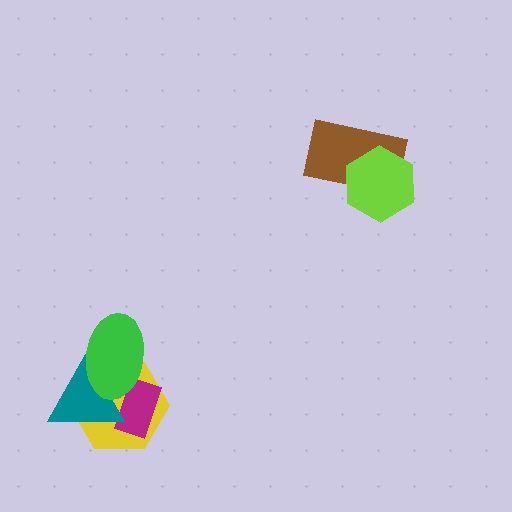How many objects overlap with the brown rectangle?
1 object overlaps with the brown rectangle.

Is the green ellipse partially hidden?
No, no other shape covers it.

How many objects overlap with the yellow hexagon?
3 objects overlap with the yellow hexagon.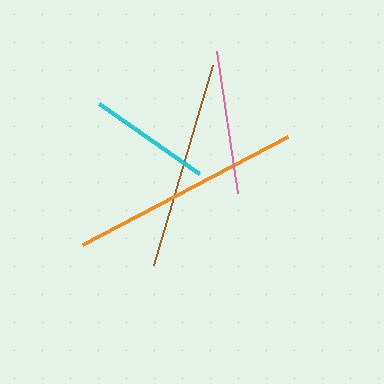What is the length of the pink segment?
The pink segment is approximately 144 pixels long.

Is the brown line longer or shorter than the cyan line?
The brown line is longer than the cyan line.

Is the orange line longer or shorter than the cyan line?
The orange line is longer than the cyan line.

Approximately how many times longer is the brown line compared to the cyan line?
The brown line is approximately 1.7 times the length of the cyan line.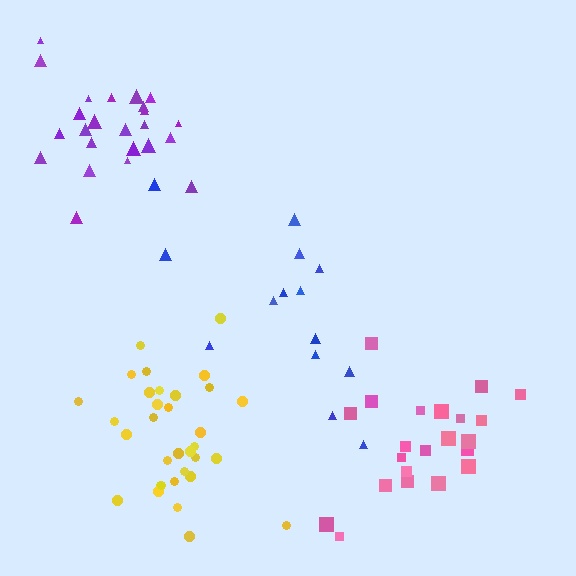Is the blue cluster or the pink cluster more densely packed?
Pink.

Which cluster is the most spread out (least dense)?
Blue.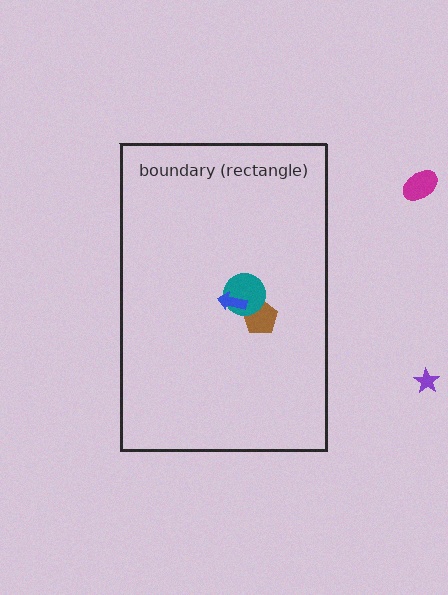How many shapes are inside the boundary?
3 inside, 2 outside.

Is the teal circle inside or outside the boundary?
Inside.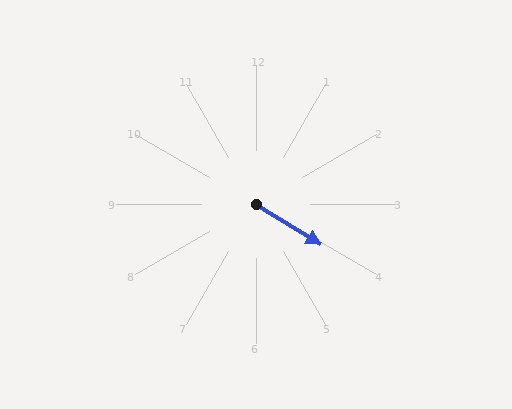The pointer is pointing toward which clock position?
Roughly 4 o'clock.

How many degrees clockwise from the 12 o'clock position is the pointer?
Approximately 122 degrees.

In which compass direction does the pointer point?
Southeast.